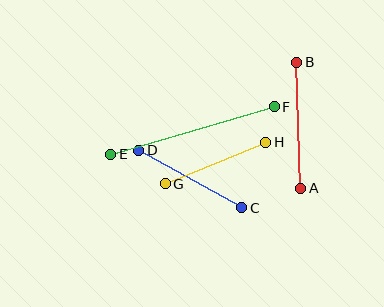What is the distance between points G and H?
The distance is approximately 109 pixels.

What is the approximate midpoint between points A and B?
The midpoint is at approximately (299, 125) pixels.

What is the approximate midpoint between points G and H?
The midpoint is at approximately (215, 163) pixels.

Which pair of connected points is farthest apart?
Points E and F are farthest apart.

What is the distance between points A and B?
The distance is approximately 126 pixels.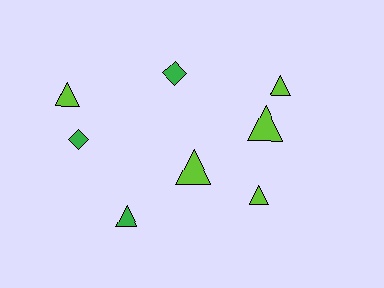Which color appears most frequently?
Lime, with 5 objects.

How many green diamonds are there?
There are 2 green diamonds.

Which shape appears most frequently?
Triangle, with 6 objects.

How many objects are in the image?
There are 8 objects.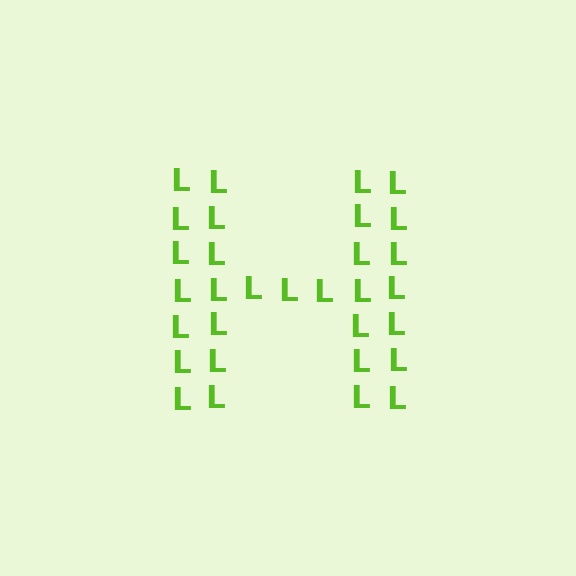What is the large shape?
The large shape is the letter H.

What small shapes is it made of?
It is made of small letter L's.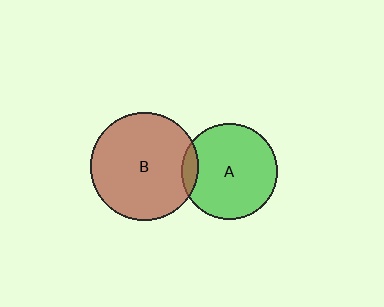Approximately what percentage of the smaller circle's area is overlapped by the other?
Approximately 10%.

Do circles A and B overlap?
Yes.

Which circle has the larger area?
Circle B (brown).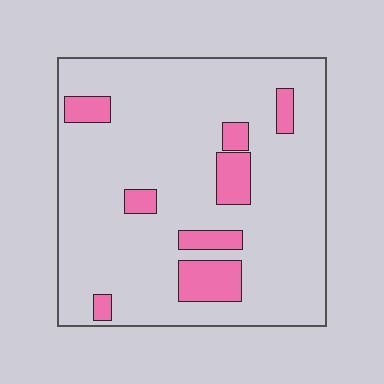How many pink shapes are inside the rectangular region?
8.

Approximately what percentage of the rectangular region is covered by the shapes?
Approximately 15%.